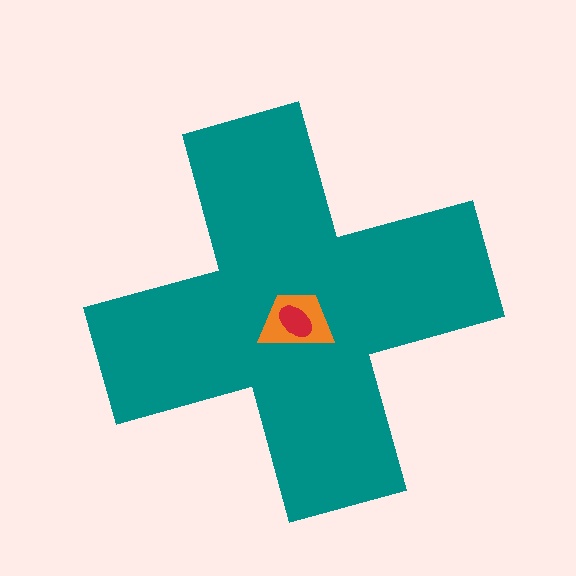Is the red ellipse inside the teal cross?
Yes.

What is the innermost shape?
The red ellipse.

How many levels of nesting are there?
3.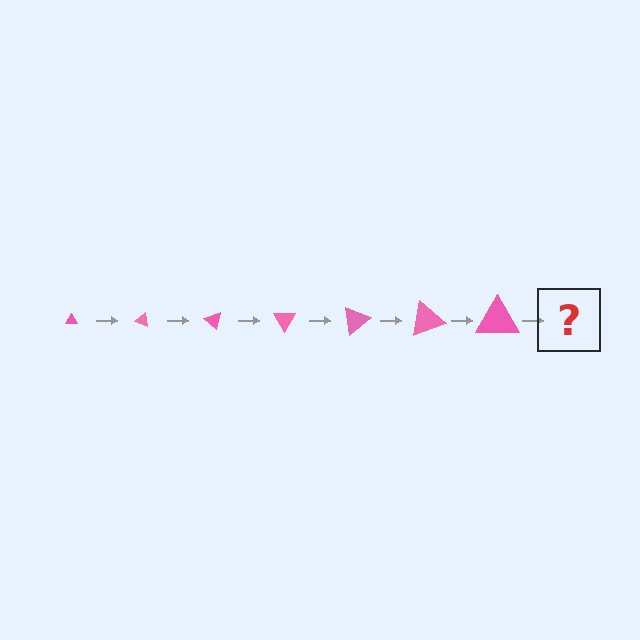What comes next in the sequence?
The next element should be a triangle, larger than the previous one and rotated 140 degrees from the start.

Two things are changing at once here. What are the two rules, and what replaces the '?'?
The two rules are that the triangle grows larger each step and it rotates 20 degrees each step. The '?' should be a triangle, larger than the previous one and rotated 140 degrees from the start.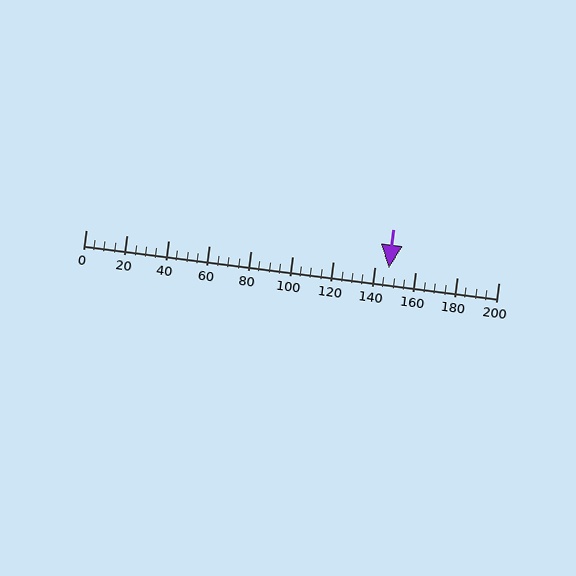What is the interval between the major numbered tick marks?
The major tick marks are spaced 20 units apart.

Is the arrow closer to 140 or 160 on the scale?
The arrow is closer to 140.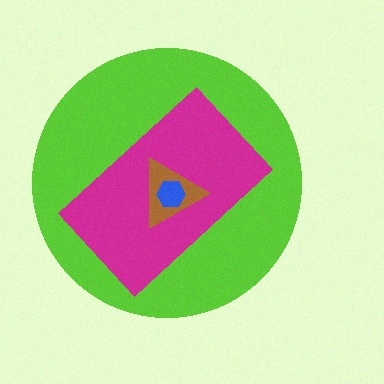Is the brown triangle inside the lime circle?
Yes.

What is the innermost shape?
The blue hexagon.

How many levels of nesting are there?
4.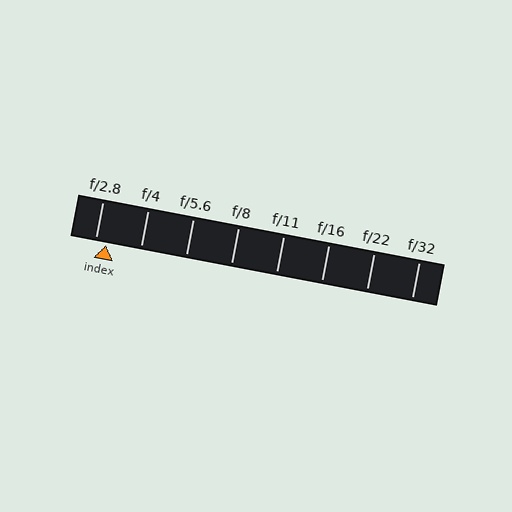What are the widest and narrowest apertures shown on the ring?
The widest aperture shown is f/2.8 and the narrowest is f/32.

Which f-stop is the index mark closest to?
The index mark is closest to f/2.8.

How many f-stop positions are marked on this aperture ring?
There are 8 f-stop positions marked.